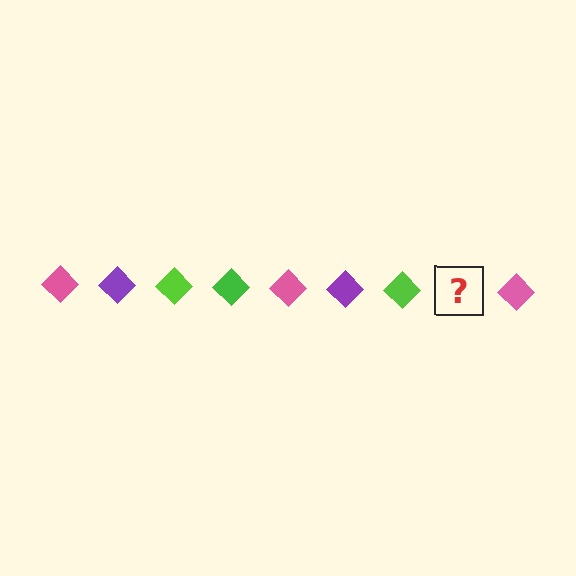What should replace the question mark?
The question mark should be replaced with a green diamond.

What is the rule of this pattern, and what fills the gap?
The rule is that the pattern cycles through pink, purple, lime, green diamonds. The gap should be filled with a green diamond.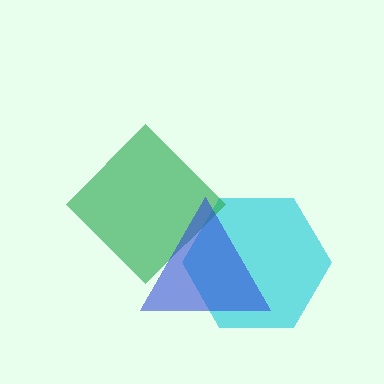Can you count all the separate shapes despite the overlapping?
Yes, there are 3 separate shapes.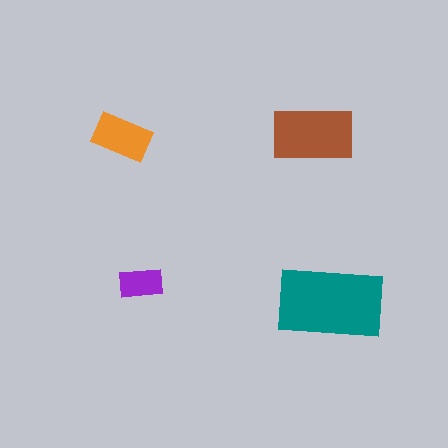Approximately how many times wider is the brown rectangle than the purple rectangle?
About 2 times wider.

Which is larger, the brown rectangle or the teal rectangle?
The teal one.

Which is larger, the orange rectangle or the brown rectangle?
The brown one.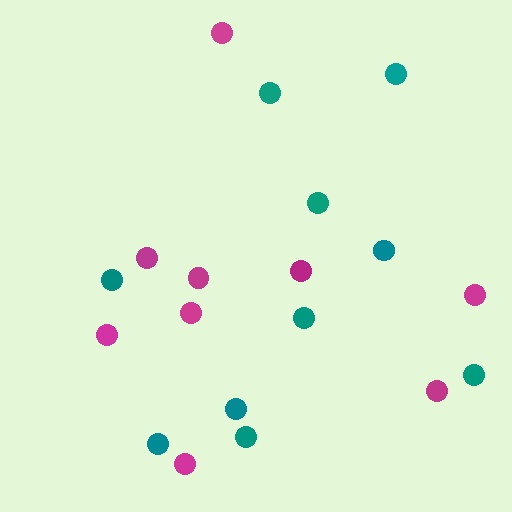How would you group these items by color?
There are 2 groups: one group of magenta circles (9) and one group of teal circles (10).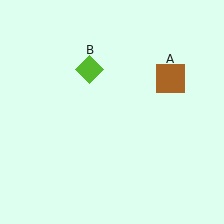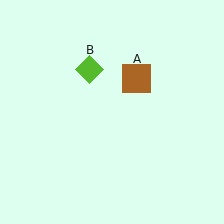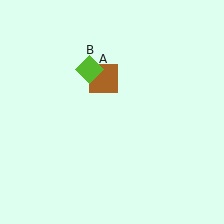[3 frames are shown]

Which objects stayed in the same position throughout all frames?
Lime diamond (object B) remained stationary.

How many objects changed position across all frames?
1 object changed position: brown square (object A).